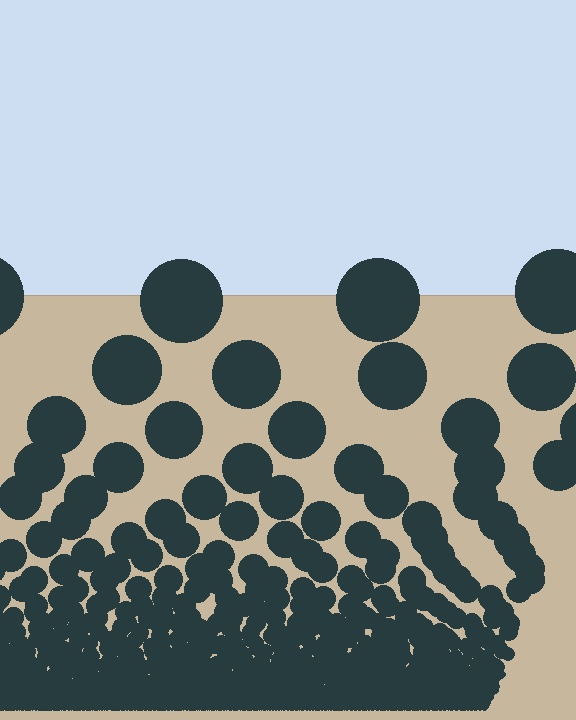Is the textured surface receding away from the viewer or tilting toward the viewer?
The surface appears to tilt toward the viewer. Texture elements get larger and sparser toward the top.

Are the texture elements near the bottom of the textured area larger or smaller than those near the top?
Smaller. The gradient is inverted — elements near the bottom are smaller and denser.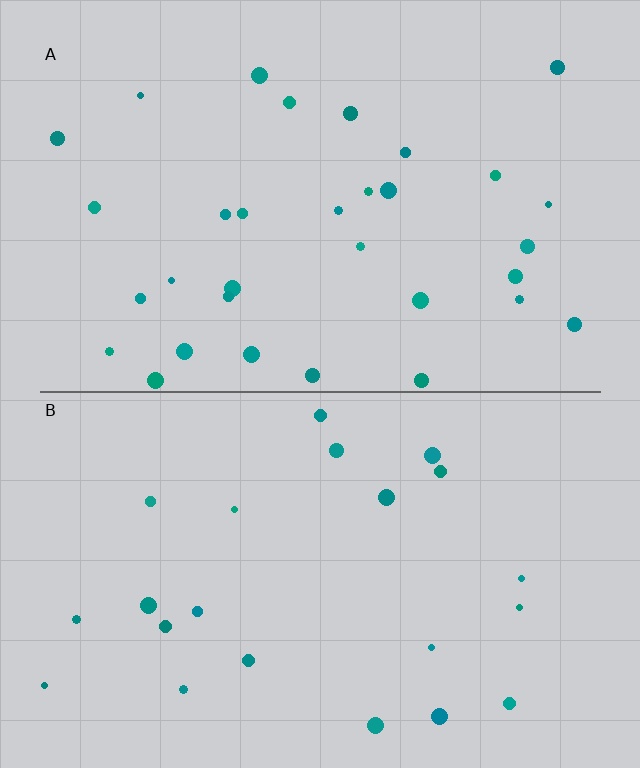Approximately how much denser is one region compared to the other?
Approximately 1.5× — region A over region B.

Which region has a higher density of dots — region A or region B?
A (the top).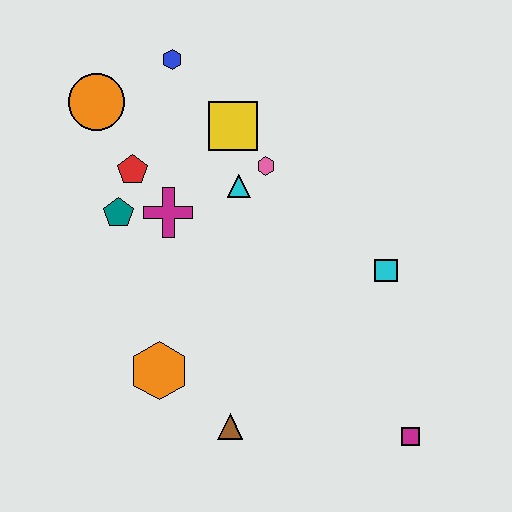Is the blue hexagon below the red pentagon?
No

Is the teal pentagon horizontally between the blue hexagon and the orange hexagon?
No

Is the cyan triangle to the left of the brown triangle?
No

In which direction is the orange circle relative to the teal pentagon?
The orange circle is above the teal pentagon.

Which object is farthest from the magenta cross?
The magenta square is farthest from the magenta cross.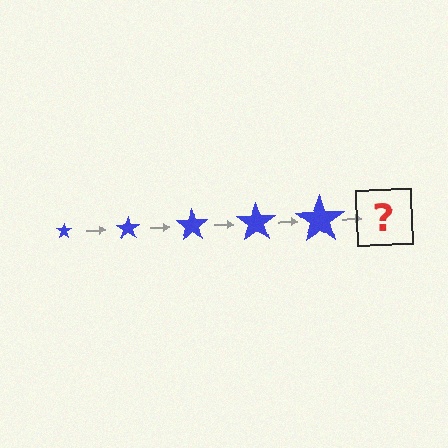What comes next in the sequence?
The next element should be a blue star, larger than the previous one.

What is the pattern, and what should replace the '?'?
The pattern is that the star gets progressively larger each step. The '?' should be a blue star, larger than the previous one.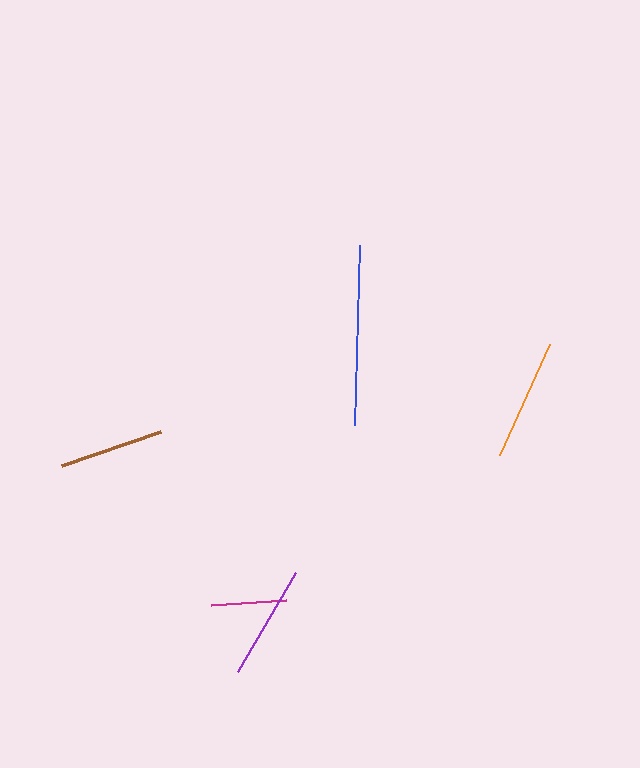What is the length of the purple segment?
The purple segment is approximately 115 pixels long.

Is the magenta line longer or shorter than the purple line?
The purple line is longer than the magenta line.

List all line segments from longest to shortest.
From longest to shortest: blue, orange, purple, brown, magenta.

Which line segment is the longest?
The blue line is the longest at approximately 180 pixels.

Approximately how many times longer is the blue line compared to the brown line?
The blue line is approximately 1.7 times the length of the brown line.